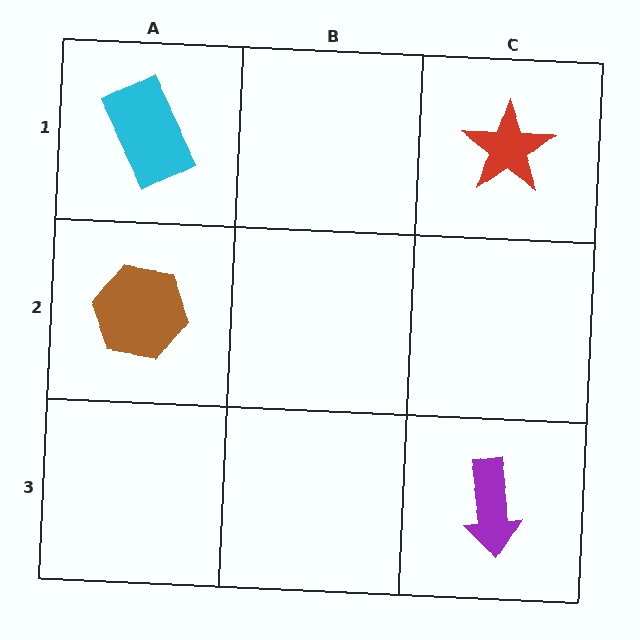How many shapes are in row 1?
2 shapes.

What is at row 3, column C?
A purple arrow.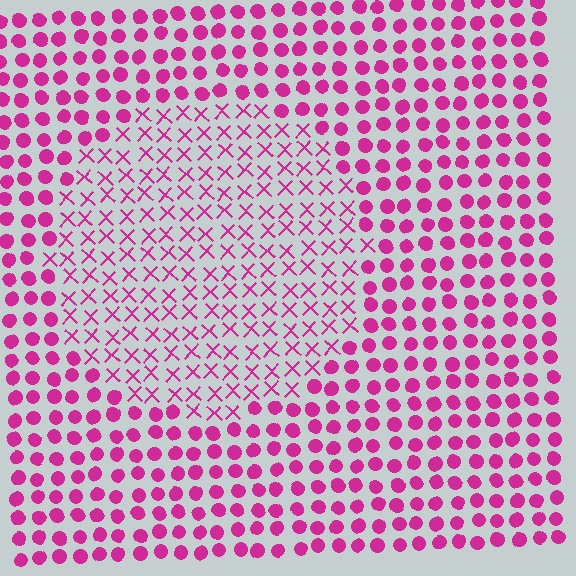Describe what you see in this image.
The image is filled with small magenta elements arranged in a uniform grid. A circle-shaped region contains X marks, while the surrounding area contains circles. The boundary is defined purely by the change in element shape.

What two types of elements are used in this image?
The image uses X marks inside the circle region and circles outside it.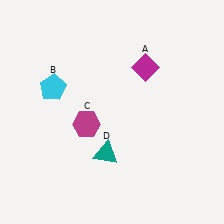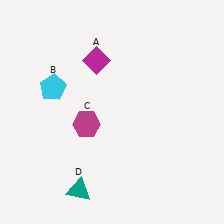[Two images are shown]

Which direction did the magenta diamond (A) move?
The magenta diamond (A) moved left.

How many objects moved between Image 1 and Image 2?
2 objects moved between the two images.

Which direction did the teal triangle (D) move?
The teal triangle (D) moved down.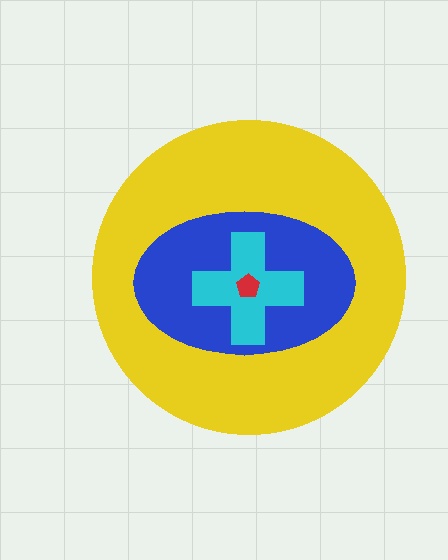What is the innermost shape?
The red pentagon.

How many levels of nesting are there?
4.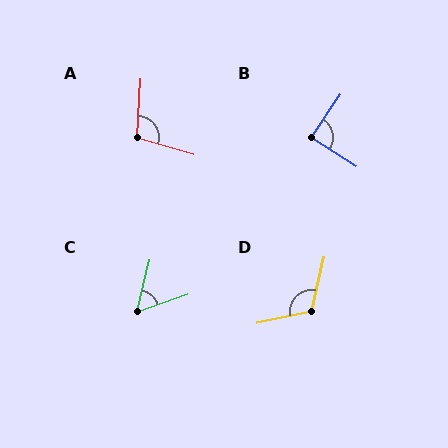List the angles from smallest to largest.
C (57°), B (88°), A (103°), D (115°).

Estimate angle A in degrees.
Approximately 103 degrees.